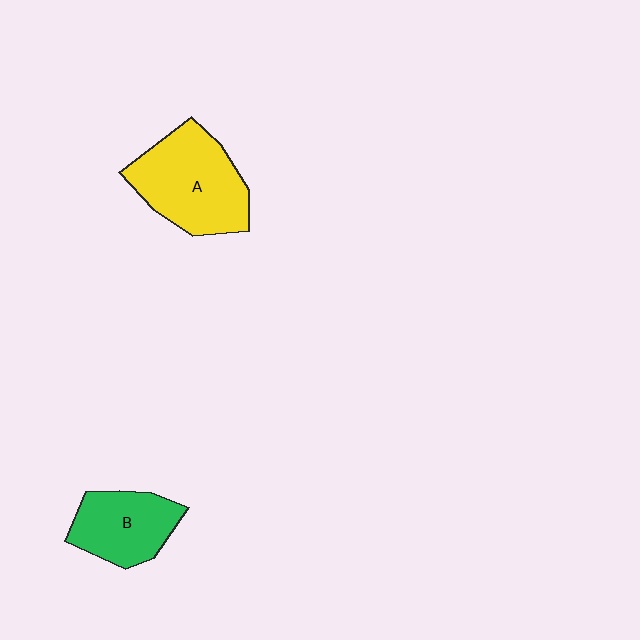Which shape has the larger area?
Shape A (yellow).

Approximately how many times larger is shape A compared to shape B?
Approximately 1.5 times.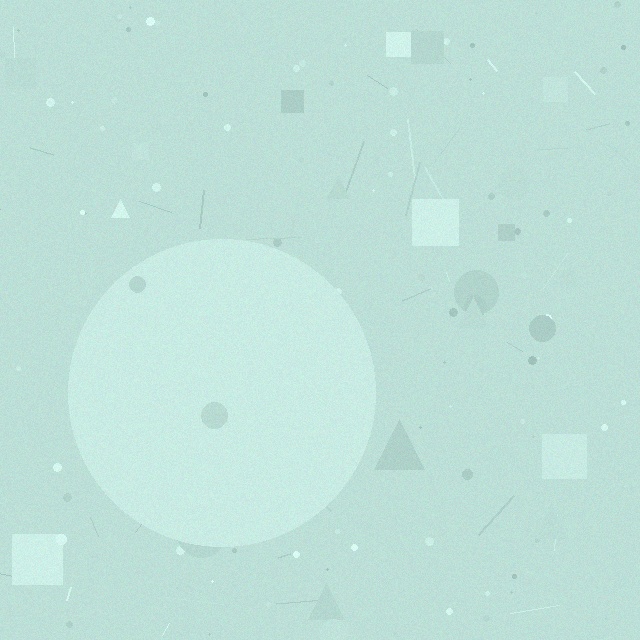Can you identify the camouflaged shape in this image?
The camouflaged shape is a circle.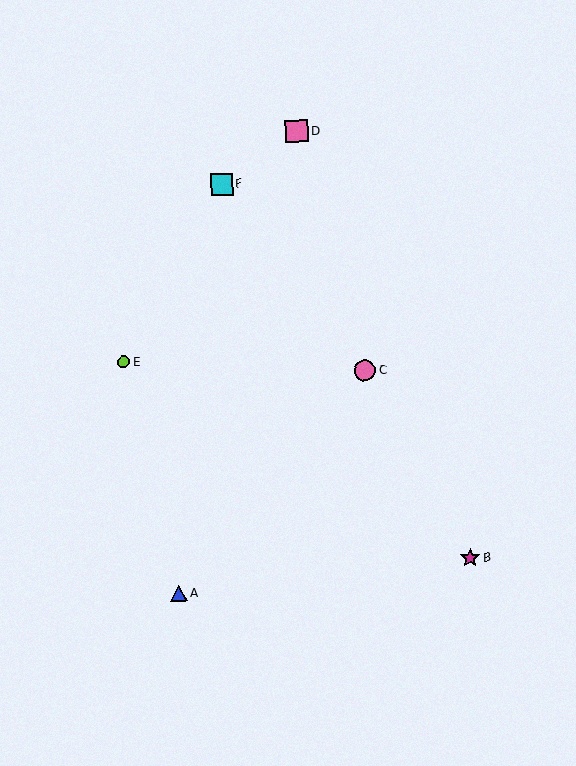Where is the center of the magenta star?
The center of the magenta star is at (470, 558).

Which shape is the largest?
The pink square (labeled D) is the largest.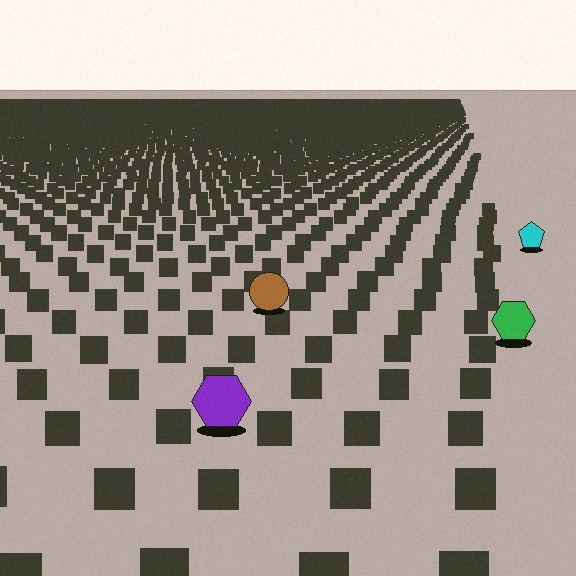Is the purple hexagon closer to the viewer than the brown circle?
Yes. The purple hexagon is closer — you can tell from the texture gradient: the ground texture is coarser near it.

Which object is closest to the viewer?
The purple hexagon is closest. The texture marks near it are larger and more spread out.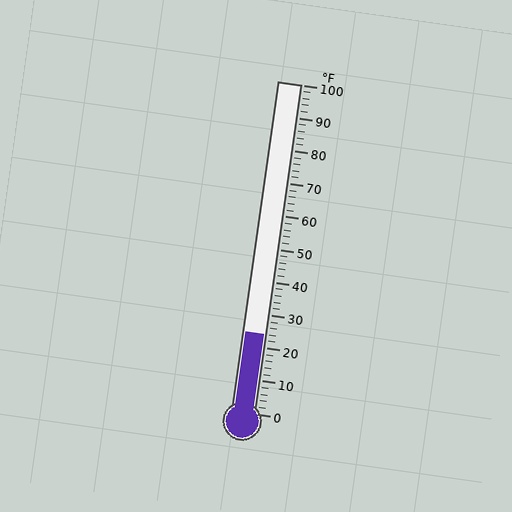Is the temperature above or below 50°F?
The temperature is below 50°F.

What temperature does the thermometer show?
The thermometer shows approximately 24°F.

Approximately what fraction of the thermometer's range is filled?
The thermometer is filled to approximately 25% of its range.